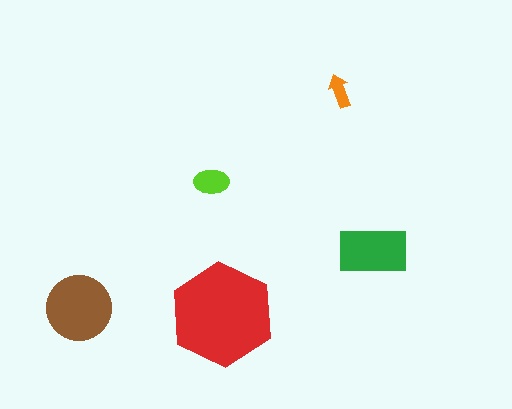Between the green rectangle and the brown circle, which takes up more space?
The brown circle.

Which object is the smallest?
The orange arrow.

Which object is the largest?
The red hexagon.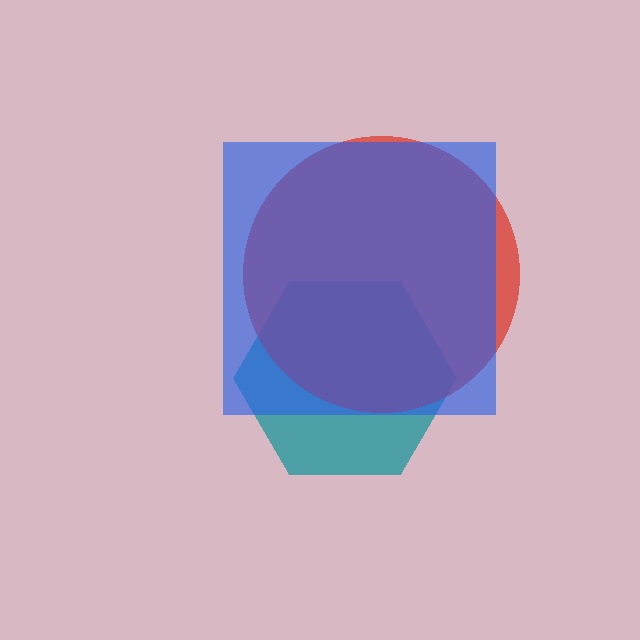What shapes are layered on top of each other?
The layered shapes are: a teal hexagon, a red circle, a blue square.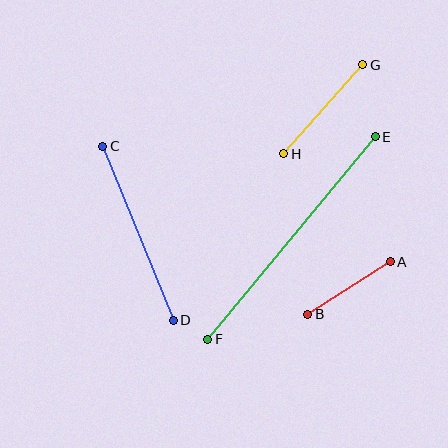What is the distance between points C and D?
The distance is approximately 188 pixels.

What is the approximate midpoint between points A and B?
The midpoint is at approximately (349, 288) pixels.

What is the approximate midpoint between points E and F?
The midpoint is at approximately (292, 238) pixels.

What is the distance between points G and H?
The distance is approximately 119 pixels.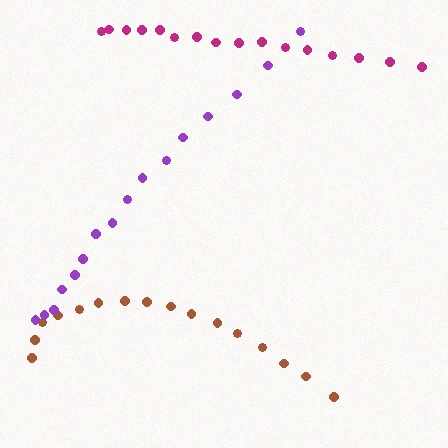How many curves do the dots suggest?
There are 3 distinct paths.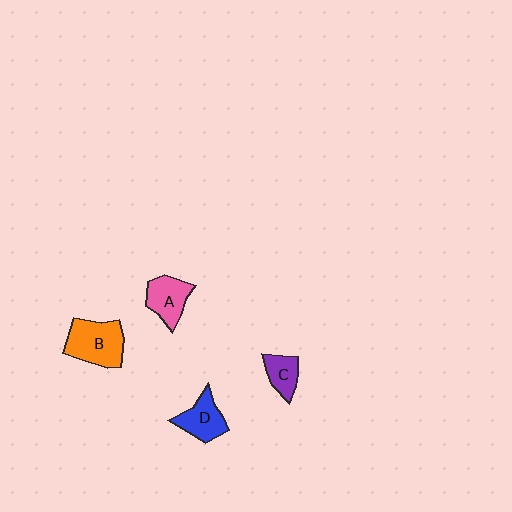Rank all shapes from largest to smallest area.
From largest to smallest: B (orange), A (pink), D (blue), C (purple).